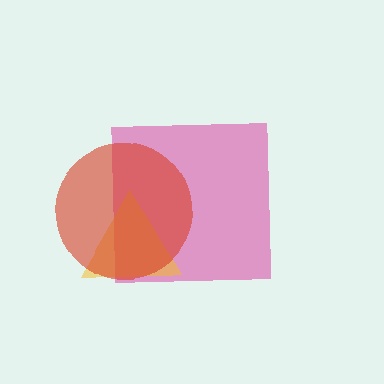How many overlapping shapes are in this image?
There are 3 overlapping shapes in the image.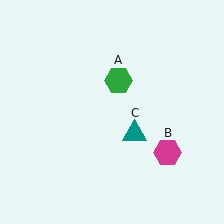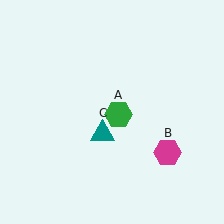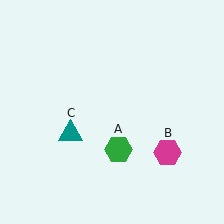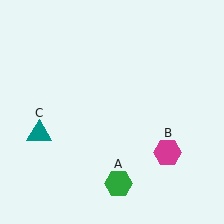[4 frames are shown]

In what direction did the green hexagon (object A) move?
The green hexagon (object A) moved down.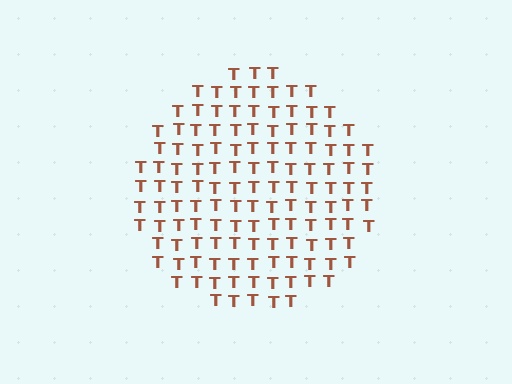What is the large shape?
The large shape is a circle.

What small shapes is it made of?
It is made of small letter T's.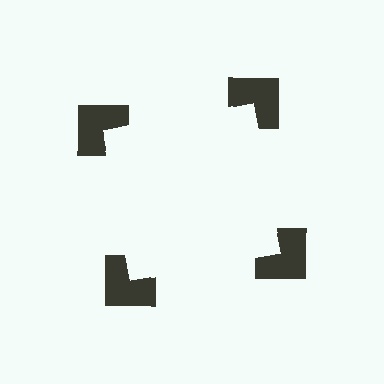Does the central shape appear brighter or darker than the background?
It typically appears slightly brighter than the background, even though no actual brightness change is drawn.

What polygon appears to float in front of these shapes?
An illusory square — its edges are inferred from the aligned wedge cuts in the notched squares, not physically drawn.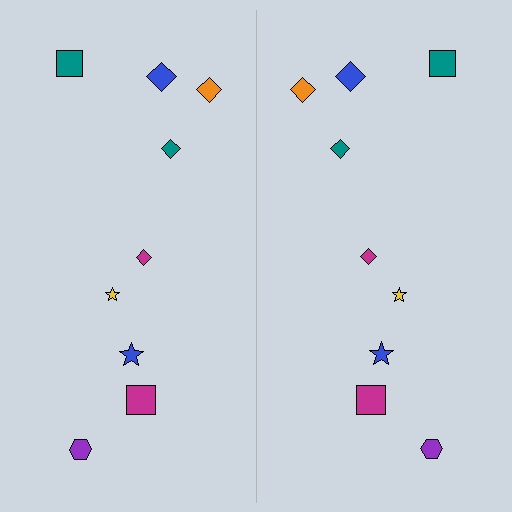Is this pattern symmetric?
Yes, this pattern has bilateral (reflection) symmetry.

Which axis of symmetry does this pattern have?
The pattern has a vertical axis of symmetry running through the center of the image.